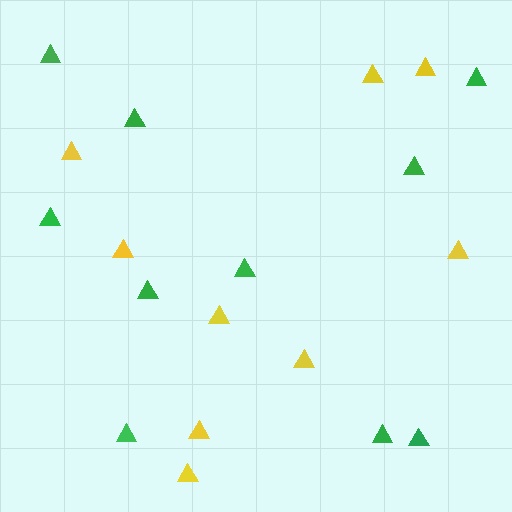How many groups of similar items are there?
There are 2 groups: one group of green triangles (10) and one group of yellow triangles (9).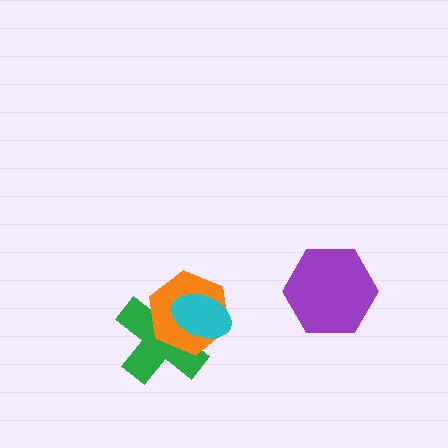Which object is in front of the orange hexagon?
The cyan ellipse is in front of the orange hexagon.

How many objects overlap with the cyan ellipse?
2 objects overlap with the cyan ellipse.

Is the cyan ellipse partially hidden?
No, no other shape covers it.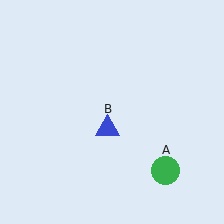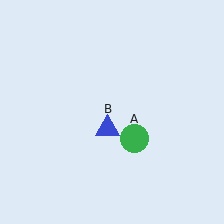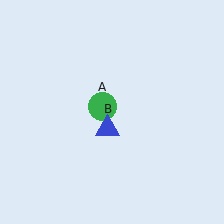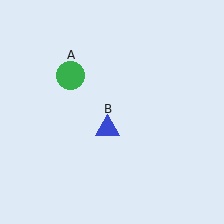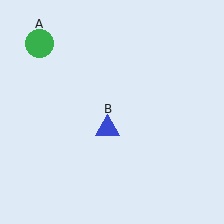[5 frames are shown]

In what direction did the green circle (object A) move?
The green circle (object A) moved up and to the left.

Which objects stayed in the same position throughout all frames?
Blue triangle (object B) remained stationary.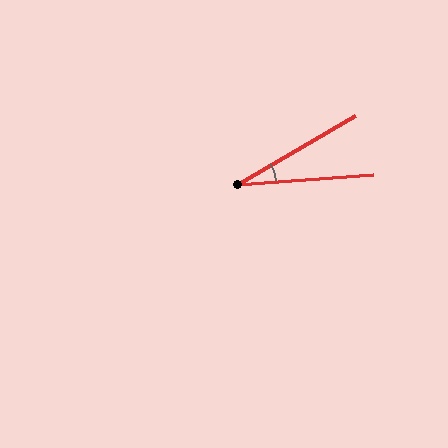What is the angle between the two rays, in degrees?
Approximately 26 degrees.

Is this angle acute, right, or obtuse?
It is acute.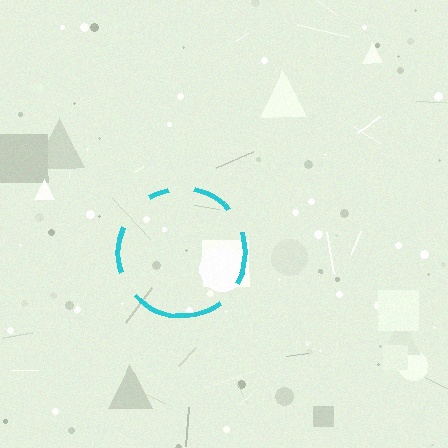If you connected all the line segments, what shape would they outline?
They would outline a circle.